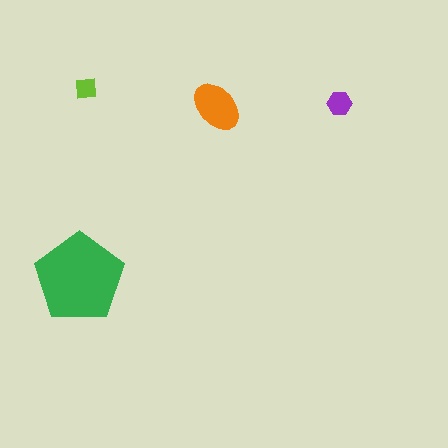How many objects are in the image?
There are 4 objects in the image.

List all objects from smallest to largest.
The lime square, the purple hexagon, the orange ellipse, the green pentagon.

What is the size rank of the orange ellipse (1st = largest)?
2nd.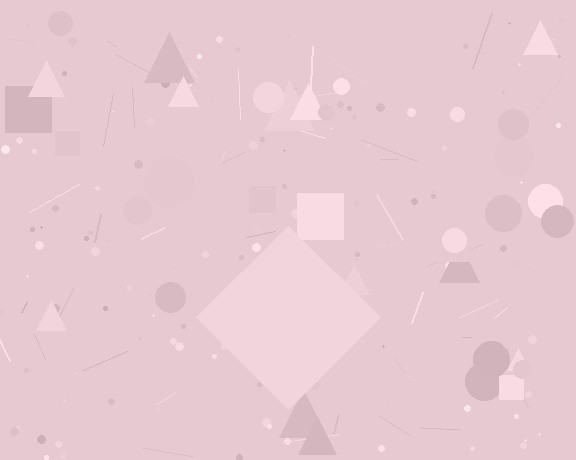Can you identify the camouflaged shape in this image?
The camouflaged shape is a diamond.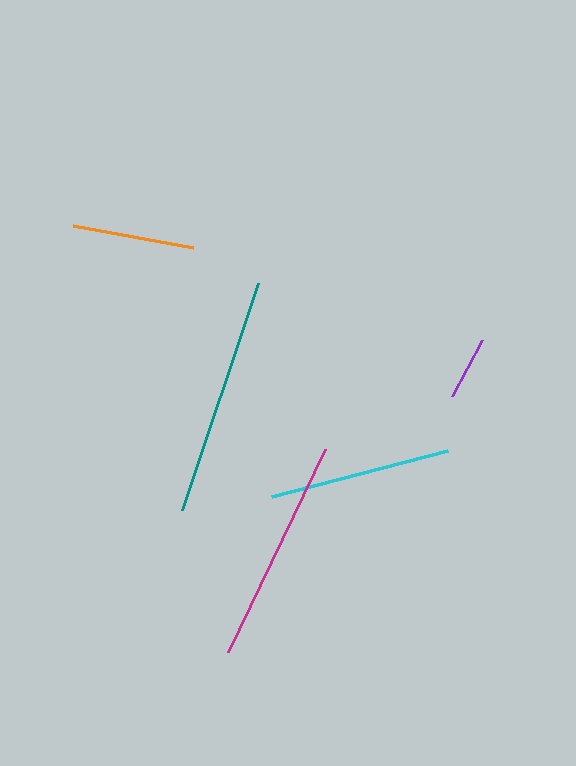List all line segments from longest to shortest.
From longest to shortest: teal, magenta, cyan, orange, purple.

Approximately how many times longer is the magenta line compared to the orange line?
The magenta line is approximately 1.8 times the length of the orange line.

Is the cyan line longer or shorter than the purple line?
The cyan line is longer than the purple line.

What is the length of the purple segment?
The purple segment is approximately 63 pixels long.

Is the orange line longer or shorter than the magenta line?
The magenta line is longer than the orange line.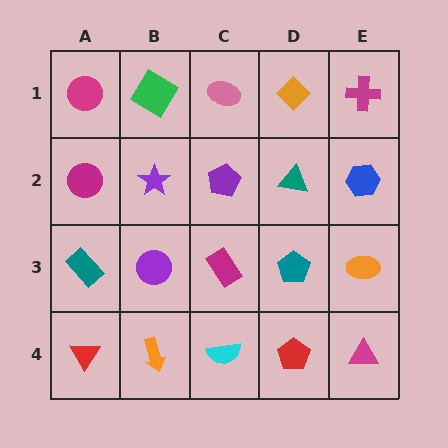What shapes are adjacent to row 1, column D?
A teal triangle (row 2, column D), a pink ellipse (row 1, column C), a magenta cross (row 1, column E).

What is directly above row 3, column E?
A blue hexagon.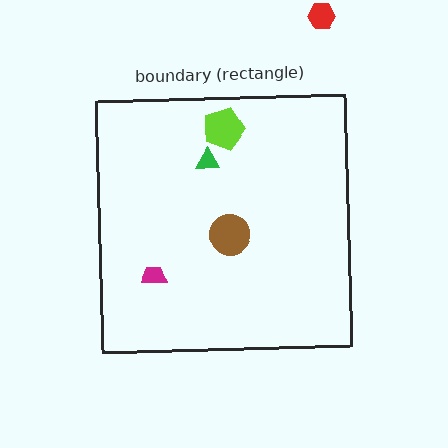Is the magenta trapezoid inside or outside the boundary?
Inside.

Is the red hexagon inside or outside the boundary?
Outside.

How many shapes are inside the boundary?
4 inside, 1 outside.